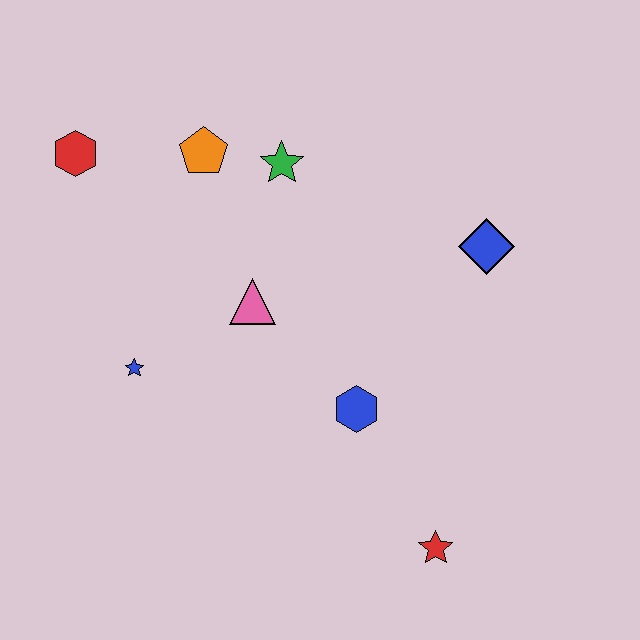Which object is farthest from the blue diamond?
The red hexagon is farthest from the blue diamond.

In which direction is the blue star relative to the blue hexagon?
The blue star is to the left of the blue hexagon.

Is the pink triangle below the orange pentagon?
Yes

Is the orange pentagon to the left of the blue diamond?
Yes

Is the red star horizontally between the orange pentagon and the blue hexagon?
No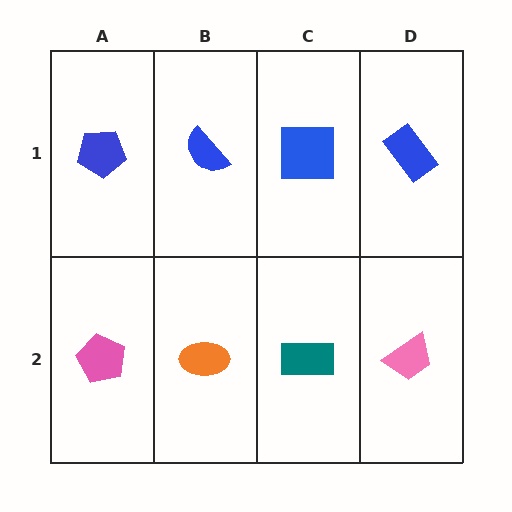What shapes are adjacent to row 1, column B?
An orange ellipse (row 2, column B), a blue pentagon (row 1, column A), a blue square (row 1, column C).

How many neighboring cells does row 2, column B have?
3.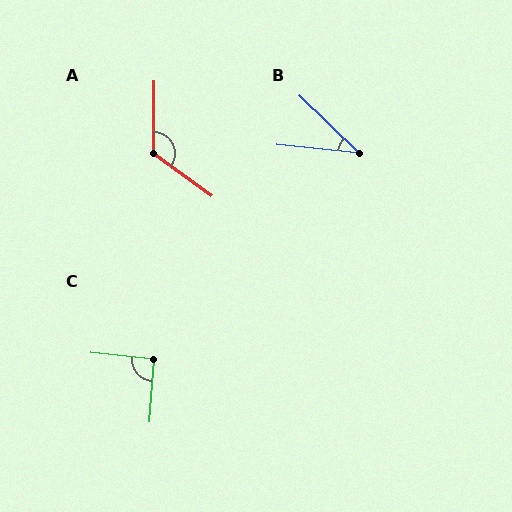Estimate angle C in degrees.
Approximately 91 degrees.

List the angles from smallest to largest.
B (38°), C (91°), A (126°).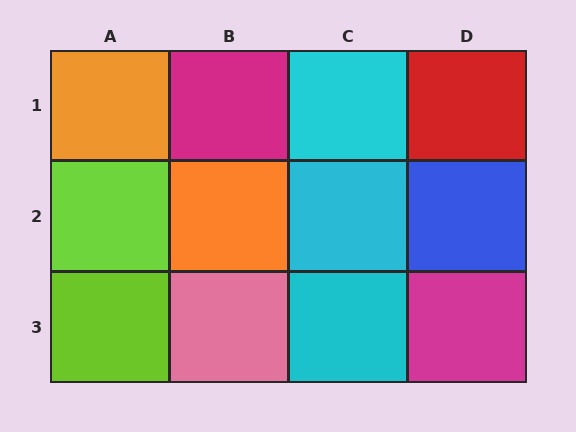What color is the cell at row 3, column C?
Cyan.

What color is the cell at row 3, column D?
Magenta.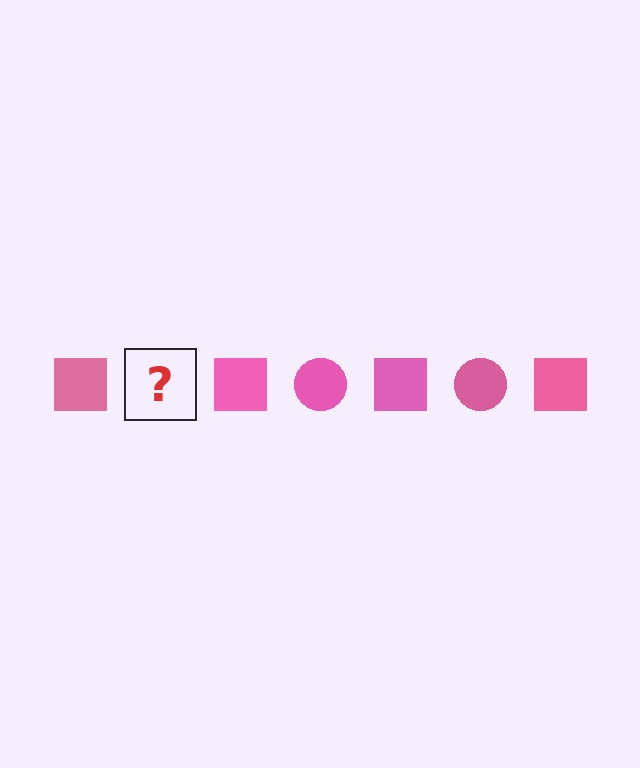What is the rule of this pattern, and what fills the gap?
The rule is that the pattern cycles through square, circle shapes in pink. The gap should be filled with a pink circle.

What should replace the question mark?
The question mark should be replaced with a pink circle.